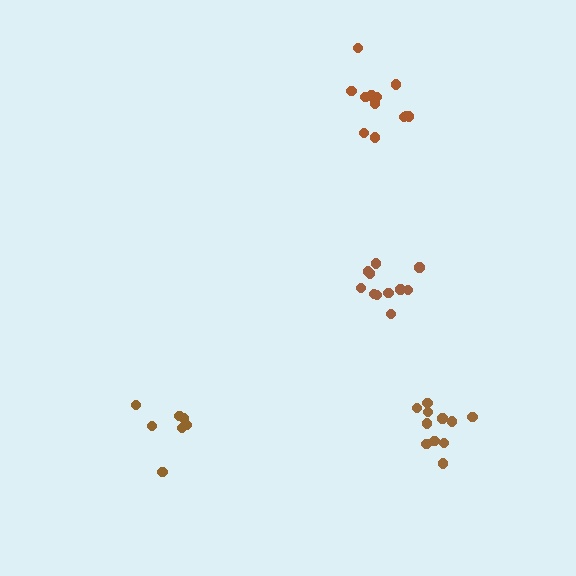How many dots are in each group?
Group 1: 11 dots, Group 2: 12 dots, Group 3: 11 dots, Group 4: 7 dots (41 total).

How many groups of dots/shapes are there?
There are 4 groups.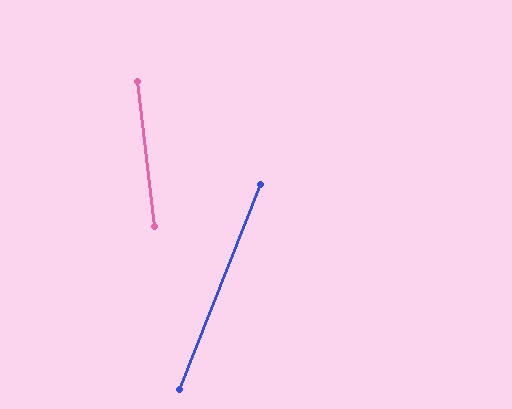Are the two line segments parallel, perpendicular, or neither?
Neither parallel nor perpendicular — they differ by about 28°.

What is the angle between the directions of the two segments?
Approximately 28 degrees.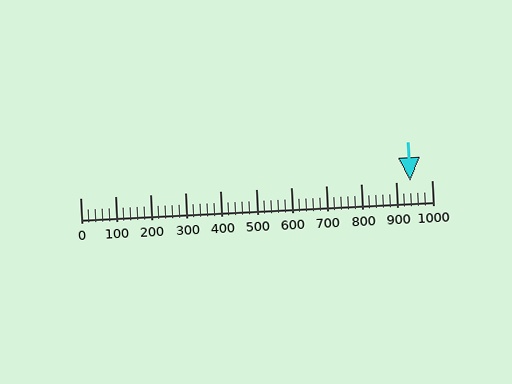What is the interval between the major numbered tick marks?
The major tick marks are spaced 100 units apart.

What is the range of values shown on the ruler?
The ruler shows values from 0 to 1000.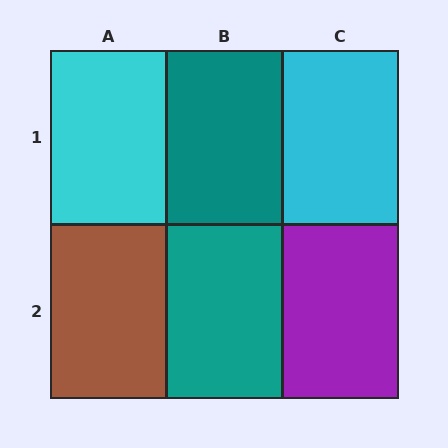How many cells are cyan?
2 cells are cyan.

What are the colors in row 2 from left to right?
Brown, teal, purple.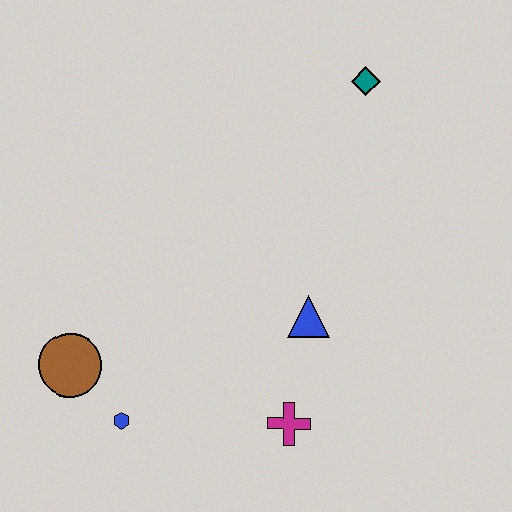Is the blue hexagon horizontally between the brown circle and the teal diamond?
Yes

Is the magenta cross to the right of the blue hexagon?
Yes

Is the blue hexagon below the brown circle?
Yes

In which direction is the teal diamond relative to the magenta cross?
The teal diamond is above the magenta cross.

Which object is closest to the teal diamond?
The blue triangle is closest to the teal diamond.